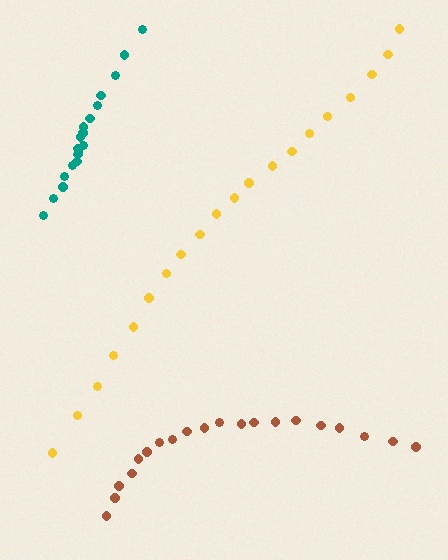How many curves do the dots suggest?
There are 3 distinct paths.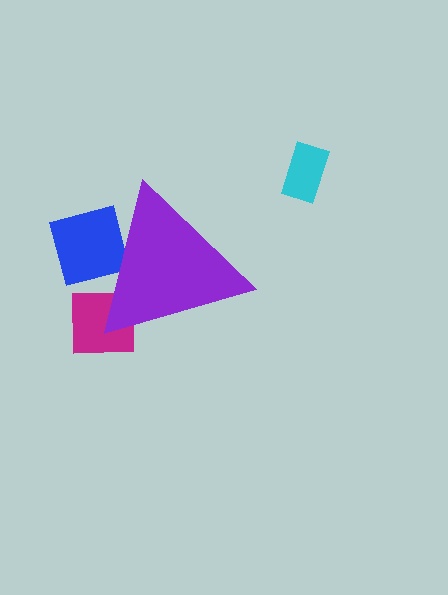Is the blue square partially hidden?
Yes, the blue square is partially hidden behind the purple triangle.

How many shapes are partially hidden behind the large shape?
2 shapes are partially hidden.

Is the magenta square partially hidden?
Yes, the magenta square is partially hidden behind the purple triangle.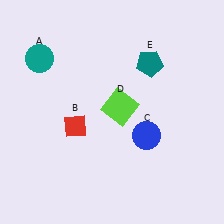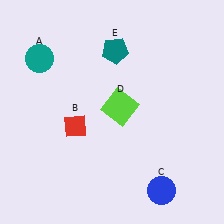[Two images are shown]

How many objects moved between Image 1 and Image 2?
2 objects moved between the two images.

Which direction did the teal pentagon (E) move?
The teal pentagon (E) moved left.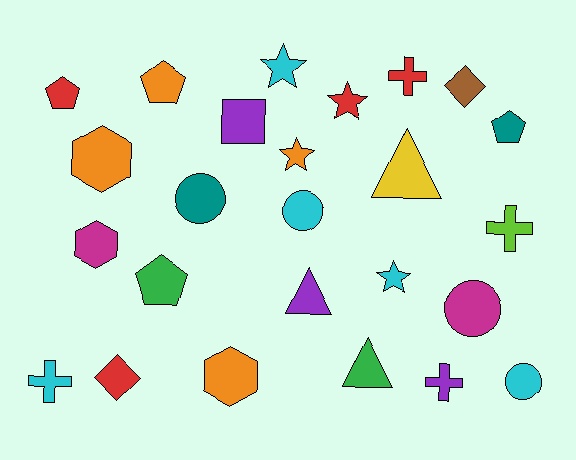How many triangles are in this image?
There are 3 triangles.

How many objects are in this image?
There are 25 objects.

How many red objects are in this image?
There are 4 red objects.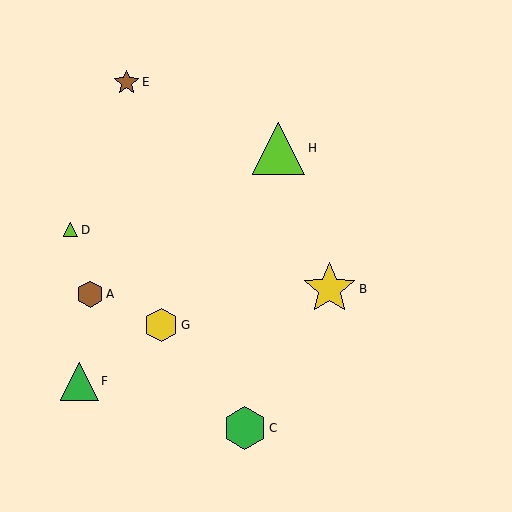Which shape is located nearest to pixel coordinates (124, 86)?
The brown star (labeled E) at (127, 82) is nearest to that location.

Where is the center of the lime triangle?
The center of the lime triangle is at (279, 148).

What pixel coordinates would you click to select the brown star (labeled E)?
Click at (127, 82) to select the brown star E.